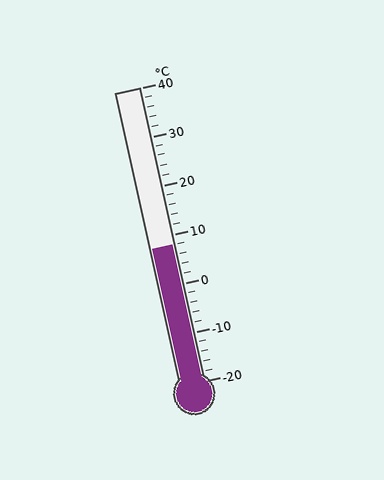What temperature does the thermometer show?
The thermometer shows approximately 8°C.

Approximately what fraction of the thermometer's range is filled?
The thermometer is filled to approximately 45% of its range.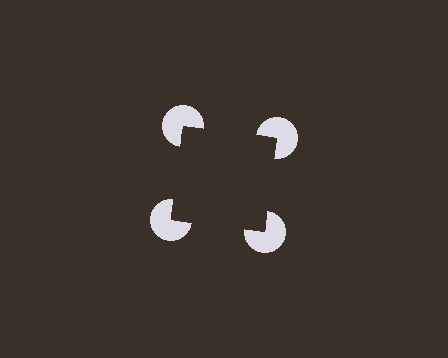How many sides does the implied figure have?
4 sides.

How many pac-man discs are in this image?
There are 4 — one at each vertex of the illusory square.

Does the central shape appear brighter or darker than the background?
It typically appears slightly darker than the background, even though no actual brightness change is drawn.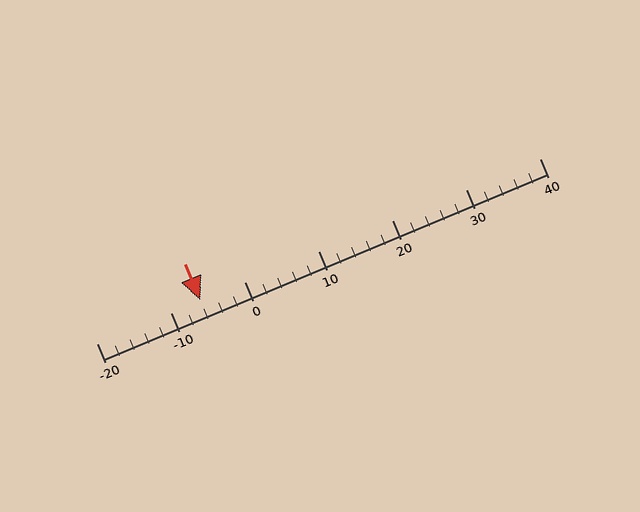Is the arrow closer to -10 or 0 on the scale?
The arrow is closer to -10.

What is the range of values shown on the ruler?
The ruler shows values from -20 to 40.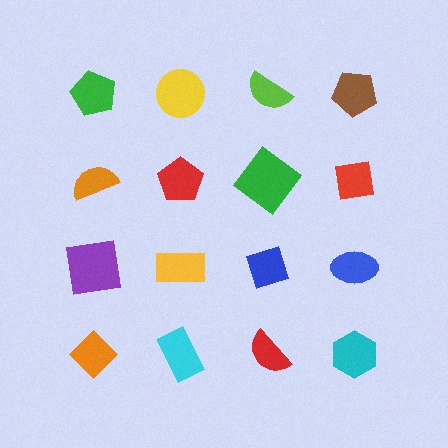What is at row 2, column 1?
An orange semicircle.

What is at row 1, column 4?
A brown pentagon.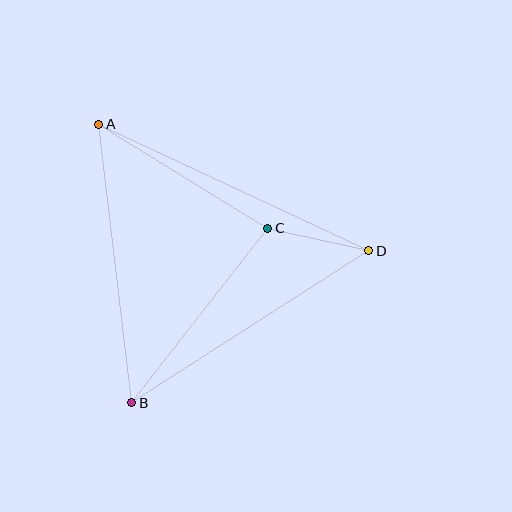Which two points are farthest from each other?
Points A and D are farthest from each other.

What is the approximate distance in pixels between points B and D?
The distance between B and D is approximately 281 pixels.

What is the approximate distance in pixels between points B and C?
The distance between B and C is approximately 221 pixels.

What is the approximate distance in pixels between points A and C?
The distance between A and C is approximately 199 pixels.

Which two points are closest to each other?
Points C and D are closest to each other.